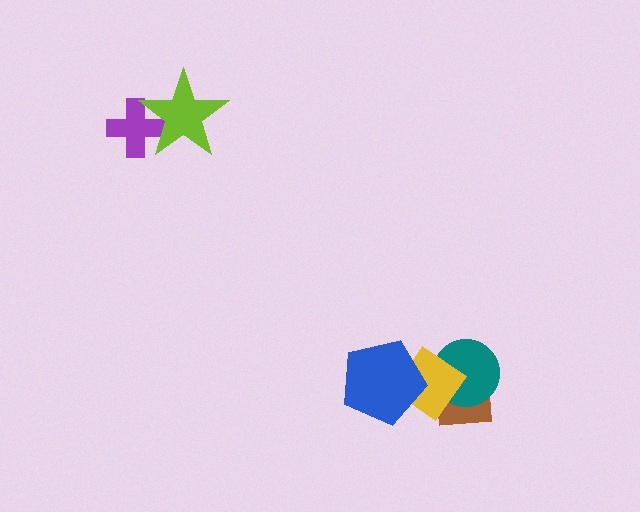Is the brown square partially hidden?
Yes, it is partially covered by another shape.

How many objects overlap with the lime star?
1 object overlaps with the lime star.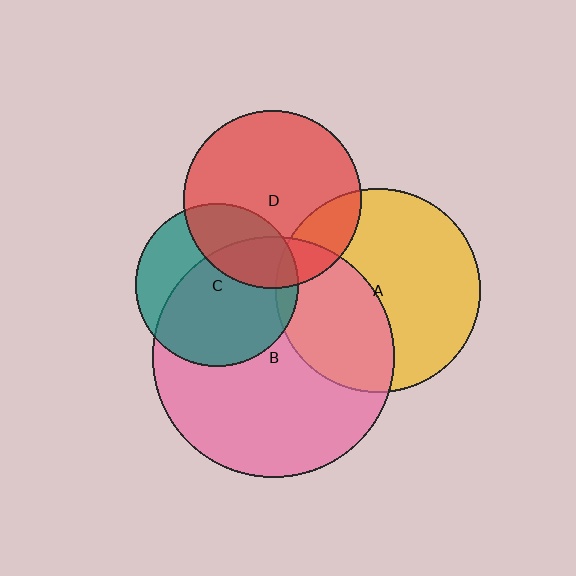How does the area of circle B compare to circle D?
Approximately 1.8 times.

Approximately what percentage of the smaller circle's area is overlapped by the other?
Approximately 30%.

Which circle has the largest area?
Circle B (pink).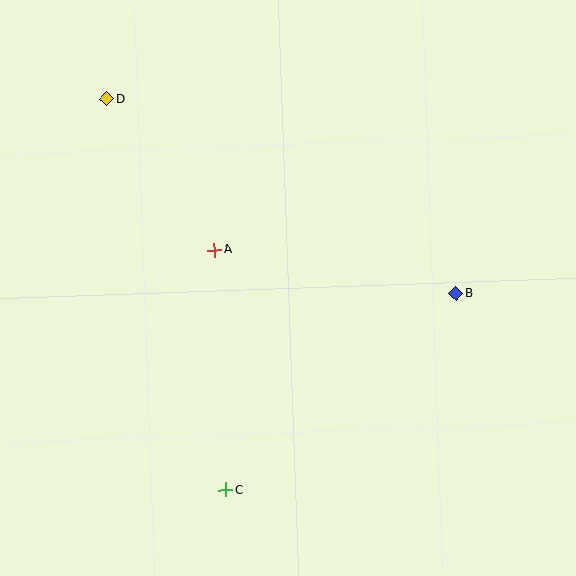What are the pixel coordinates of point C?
Point C is at (226, 490).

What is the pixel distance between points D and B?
The distance between D and B is 399 pixels.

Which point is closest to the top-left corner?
Point D is closest to the top-left corner.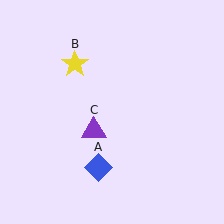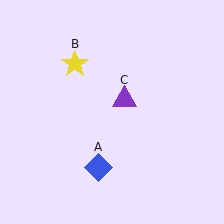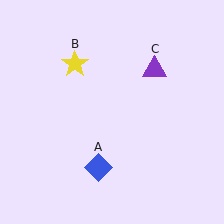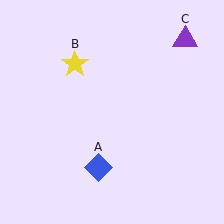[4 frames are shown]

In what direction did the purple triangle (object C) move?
The purple triangle (object C) moved up and to the right.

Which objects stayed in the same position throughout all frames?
Blue diamond (object A) and yellow star (object B) remained stationary.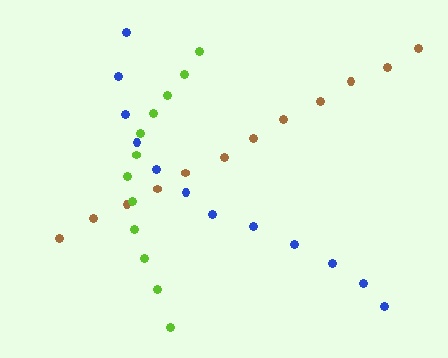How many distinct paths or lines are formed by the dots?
There are 3 distinct paths.